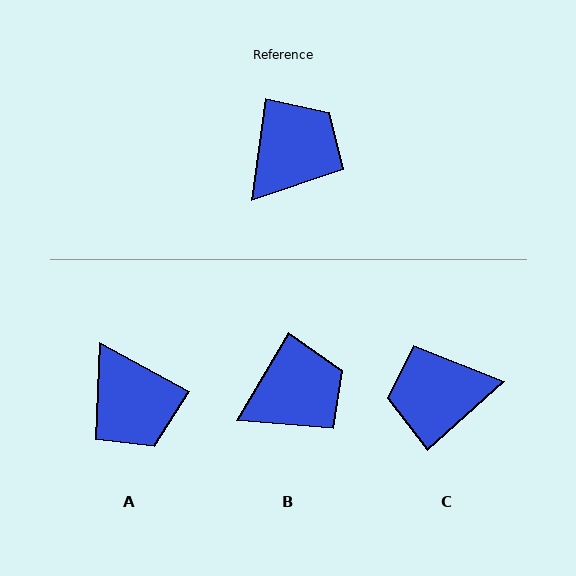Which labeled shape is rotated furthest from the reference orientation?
C, about 140 degrees away.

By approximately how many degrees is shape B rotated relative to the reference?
Approximately 23 degrees clockwise.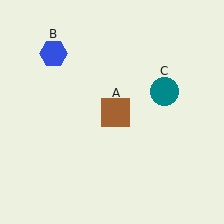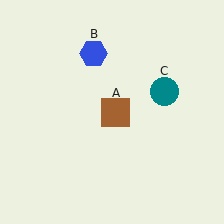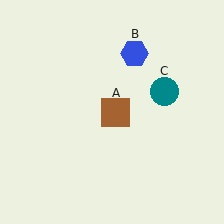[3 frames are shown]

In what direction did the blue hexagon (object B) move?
The blue hexagon (object B) moved right.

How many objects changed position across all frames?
1 object changed position: blue hexagon (object B).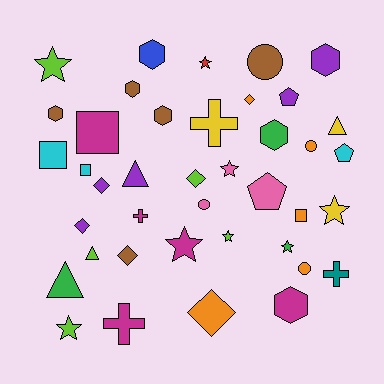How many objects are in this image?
There are 40 objects.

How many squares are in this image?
There are 4 squares.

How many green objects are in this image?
There are 3 green objects.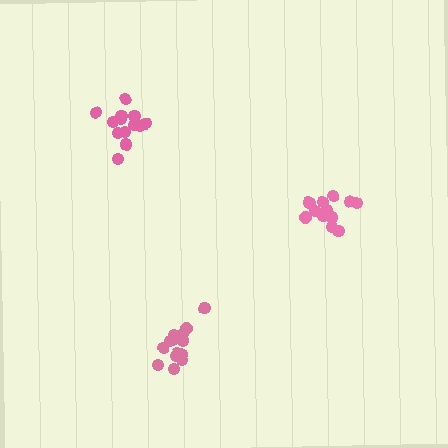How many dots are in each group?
Group 1: 13 dots, Group 2: 14 dots, Group 3: 13 dots (40 total).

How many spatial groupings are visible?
There are 3 spatial groupings.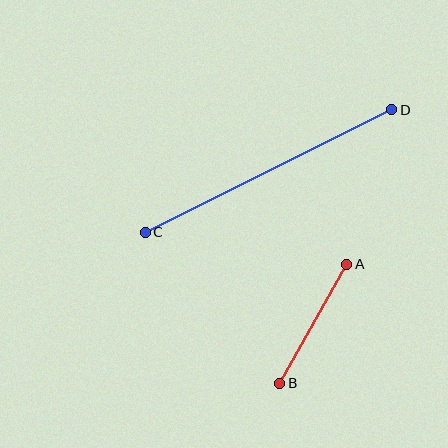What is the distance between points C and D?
The distance is approximately 275 pixels.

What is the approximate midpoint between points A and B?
The midpoint is at approximately (313, 324) pixels.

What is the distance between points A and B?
The distance is approximately 137 pixels.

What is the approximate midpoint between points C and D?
The midpoint is at approximately (269, 171) pixels.